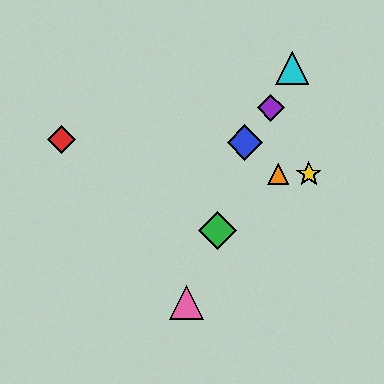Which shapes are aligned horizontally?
The yellow star, the orange triangle are aligned horizontally.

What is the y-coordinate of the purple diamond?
The purple diamond is at y≈108.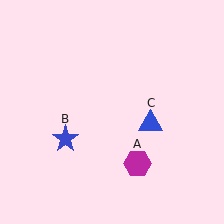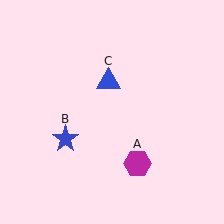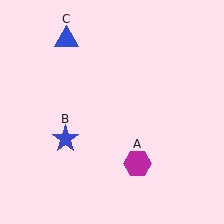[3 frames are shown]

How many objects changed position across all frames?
1 object changed position: blue triangle (object C).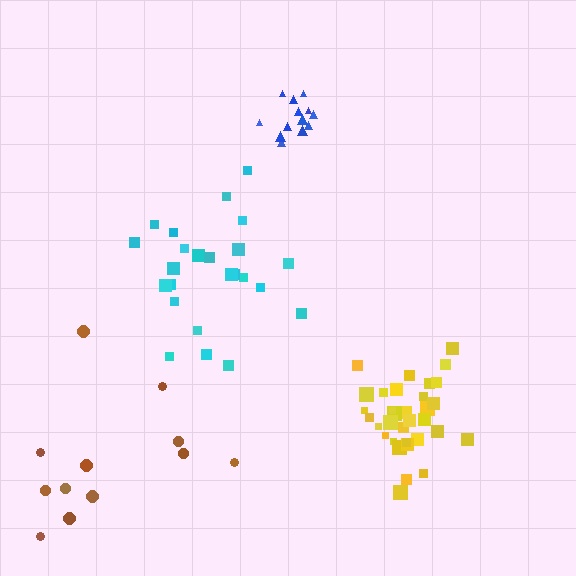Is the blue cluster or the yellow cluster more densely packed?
Yellow.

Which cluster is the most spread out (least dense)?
Brown.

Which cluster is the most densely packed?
Yellow.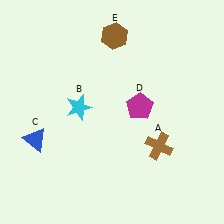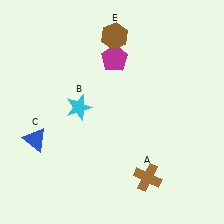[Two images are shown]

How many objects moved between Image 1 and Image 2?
2 objects moved between the two images.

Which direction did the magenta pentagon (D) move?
The magenta pentagon (D) moved up.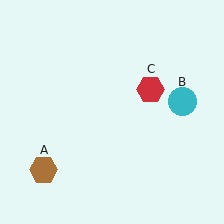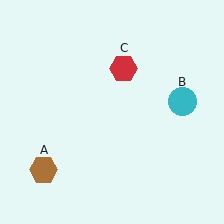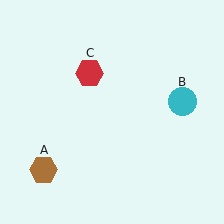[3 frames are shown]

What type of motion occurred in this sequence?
The red hexagon (object C) rotated counterclockwise around the center of the scene.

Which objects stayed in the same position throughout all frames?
Brown hexagon (object A) and cyan circle (object B) remained stationary.